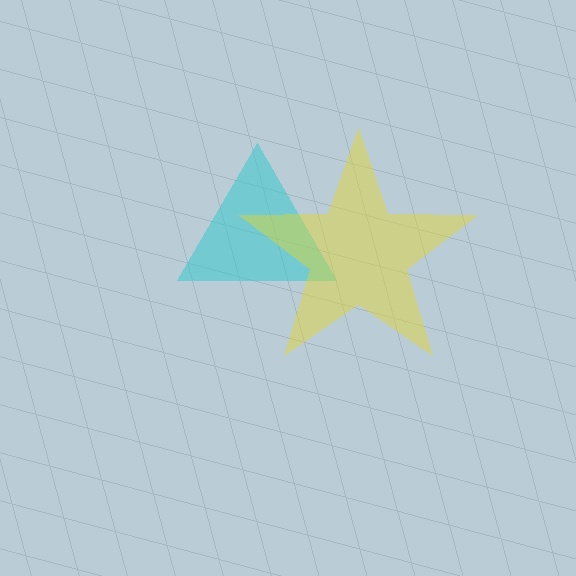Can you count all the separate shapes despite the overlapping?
Yes, there are 2 separate shapes.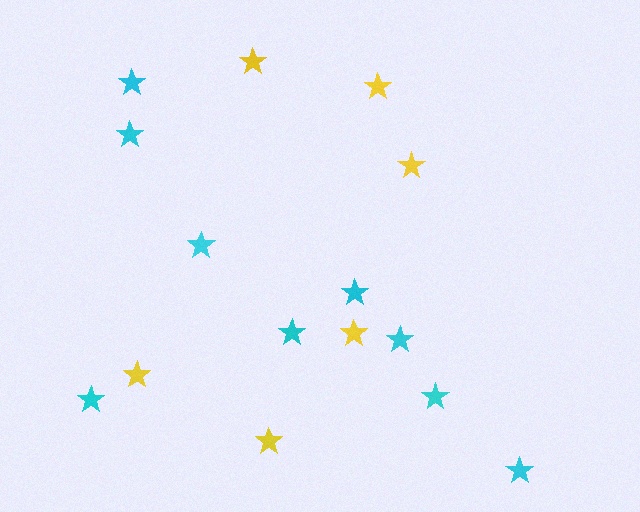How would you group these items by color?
There are 2 groups: one group of cyan stars (9) and one group of yellow stars (6).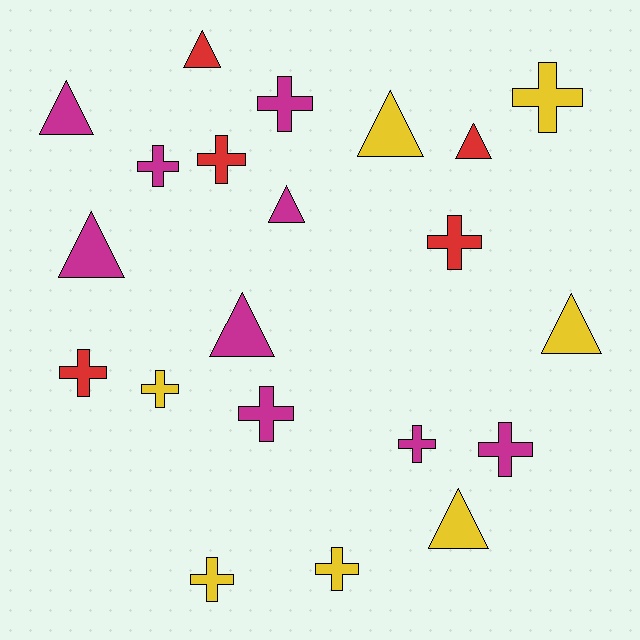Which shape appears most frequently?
Cross, with 12 objects.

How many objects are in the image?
There are 21 objects.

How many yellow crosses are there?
There are 4 yellow crosses.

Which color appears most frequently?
Magenta, with 9 objects.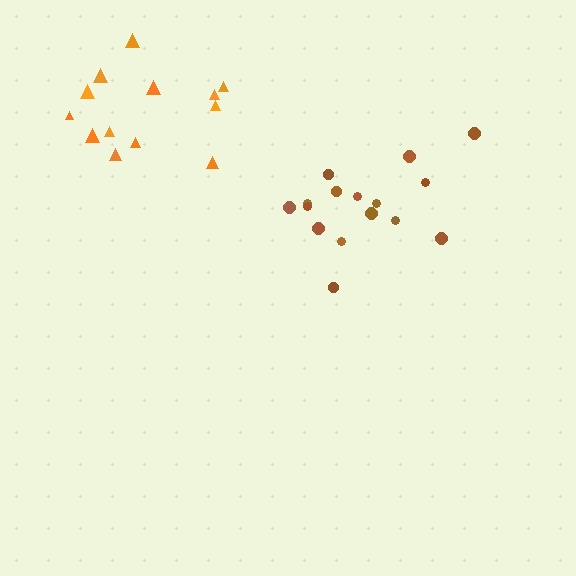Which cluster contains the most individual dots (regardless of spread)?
Brown (16).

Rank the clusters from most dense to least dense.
orange, brown.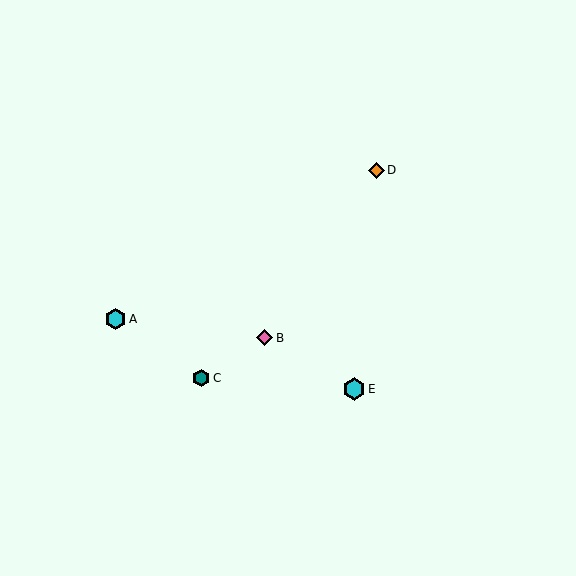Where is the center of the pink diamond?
The center of the pink diamond is at (265, 338).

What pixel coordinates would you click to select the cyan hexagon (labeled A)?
Click at (116, 319) to select the cyan hexagon A.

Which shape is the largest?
The cyan hexagon (labeled E) is the largest.